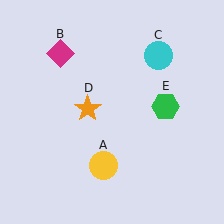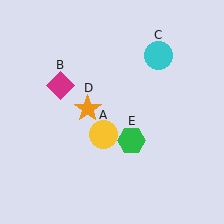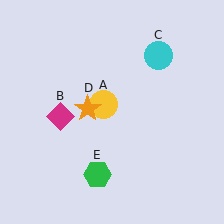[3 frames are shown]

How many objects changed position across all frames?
3 objects changed position: yellow circle (object A), magenta diamond (object B), green hexagon (object E).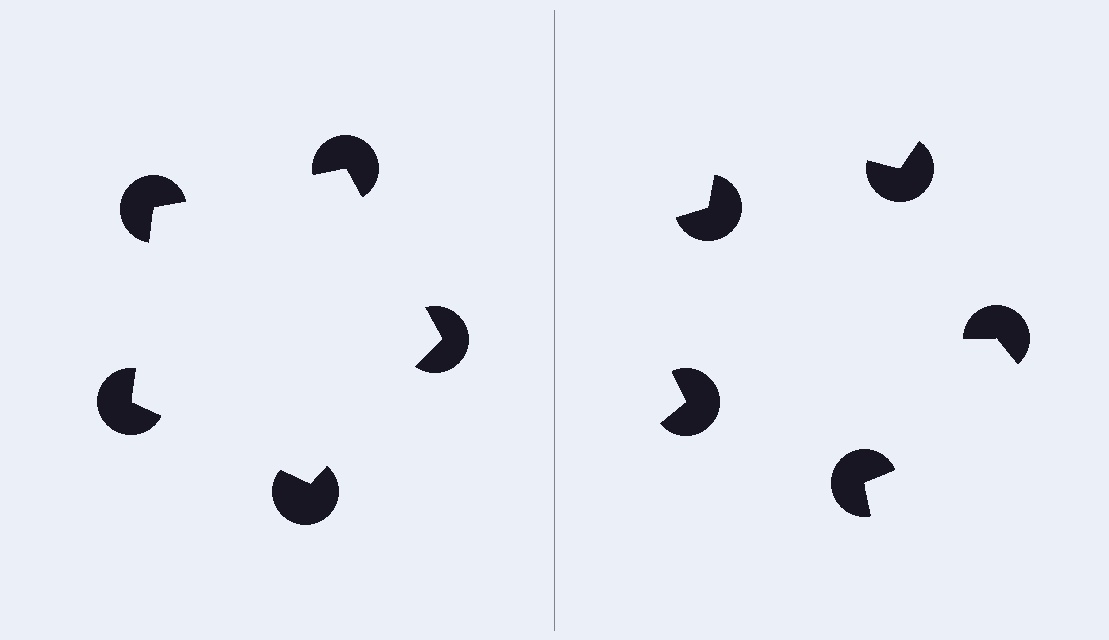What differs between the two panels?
The pac-man discs are positioned identically on both sides; only the wedge orientations differ. On the left they align to a pentagon; on the right they are misaligned.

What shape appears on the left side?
An illusory pentagon.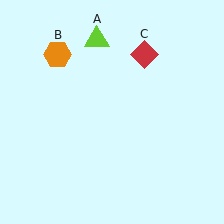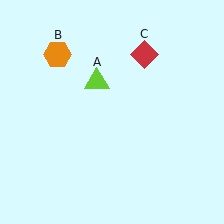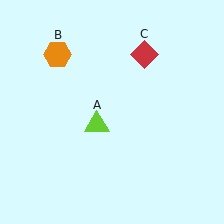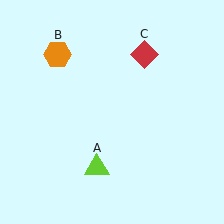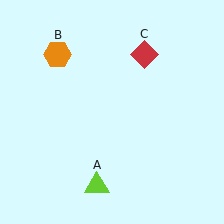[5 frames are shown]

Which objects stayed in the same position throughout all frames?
Orange hexagon (object B) and red diamond (object C) remained stationary.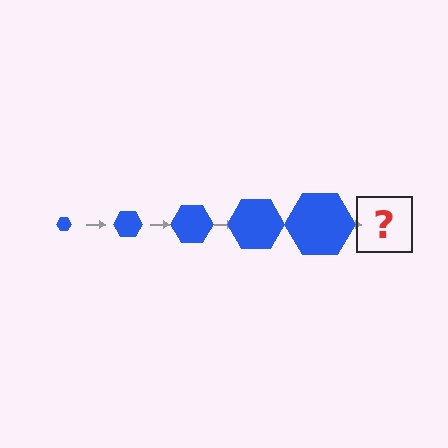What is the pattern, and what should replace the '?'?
The pattern is that the hexagon gets progressively larger each step. The '?' should be a blue hexagon, larger than the previous one.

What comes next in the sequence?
The next element should be a blue hexagon, larger than the previous one.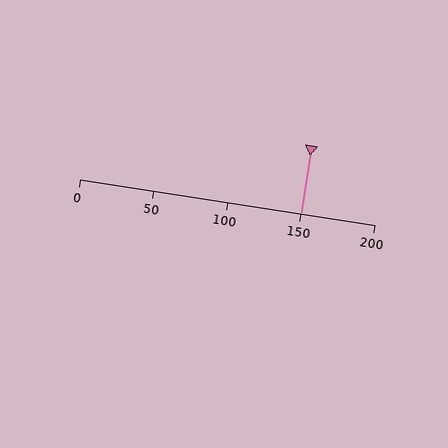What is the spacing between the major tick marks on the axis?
The major ticks are spaced 50 apart.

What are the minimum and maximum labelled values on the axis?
The axis runs from 0 to 200.